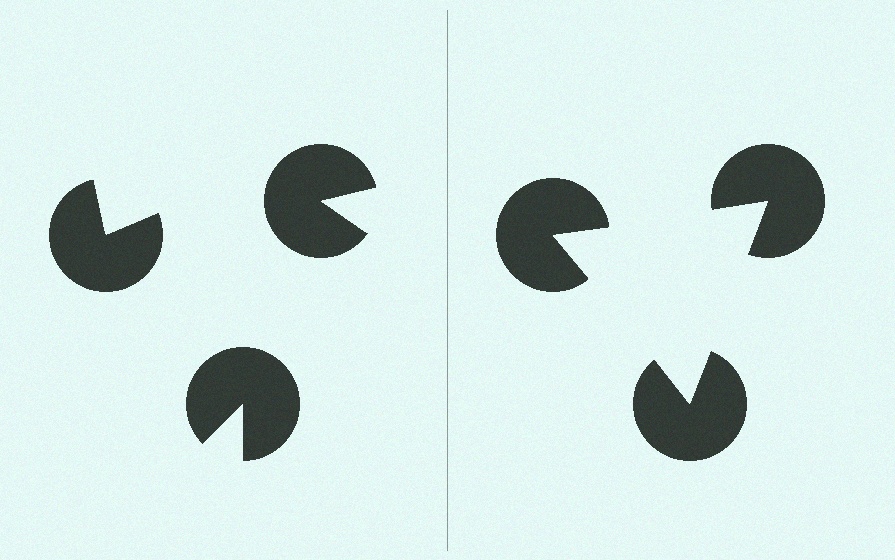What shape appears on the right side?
An illusory triangle.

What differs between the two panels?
The pac-man discs are positioned identically on both sides; only the wedge orientations differ. On the right they align to a triangle; on the left they are misaligned.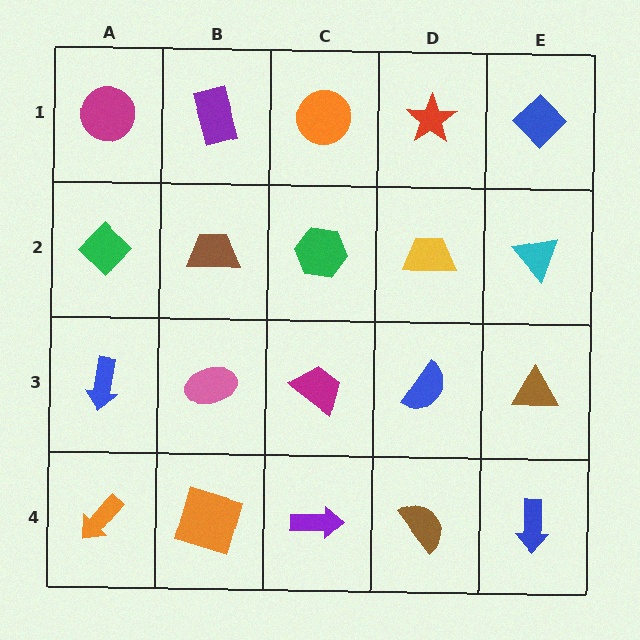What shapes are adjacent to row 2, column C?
An orange circle (row 1, column C), a magenta trapezoid (row 3, column C), a brown trapezoid (row 2, column B), a yellow trapezoid (row 2, column D).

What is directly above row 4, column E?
A brown triangle.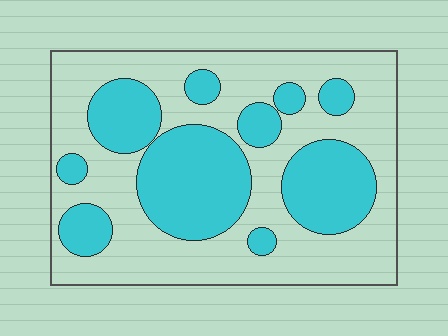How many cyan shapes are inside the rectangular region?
10.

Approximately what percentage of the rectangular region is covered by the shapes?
Approximately 35%.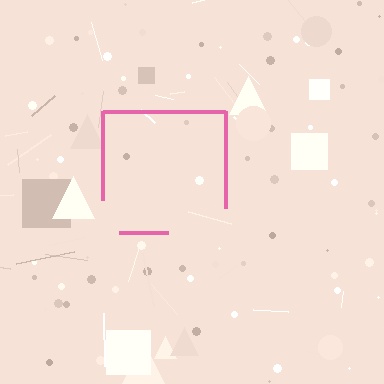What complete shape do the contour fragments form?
The contour fragments form a square.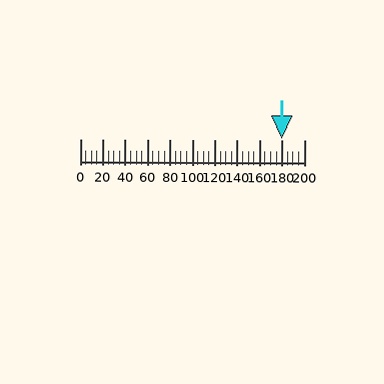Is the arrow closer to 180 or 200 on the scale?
The arrow is closer to 180.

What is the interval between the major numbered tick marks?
The major tick marks are spaced 20 units apart.